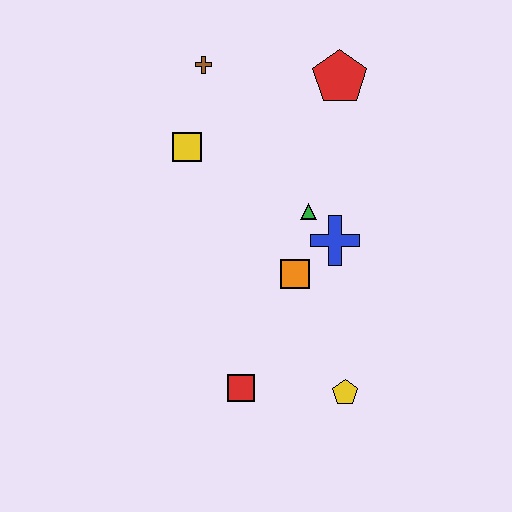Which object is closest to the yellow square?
The brown cross is closest to the yellow square.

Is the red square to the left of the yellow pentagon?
Yes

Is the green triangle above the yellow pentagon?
Yes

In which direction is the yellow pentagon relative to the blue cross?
The yellow pentagon is below the blue cross.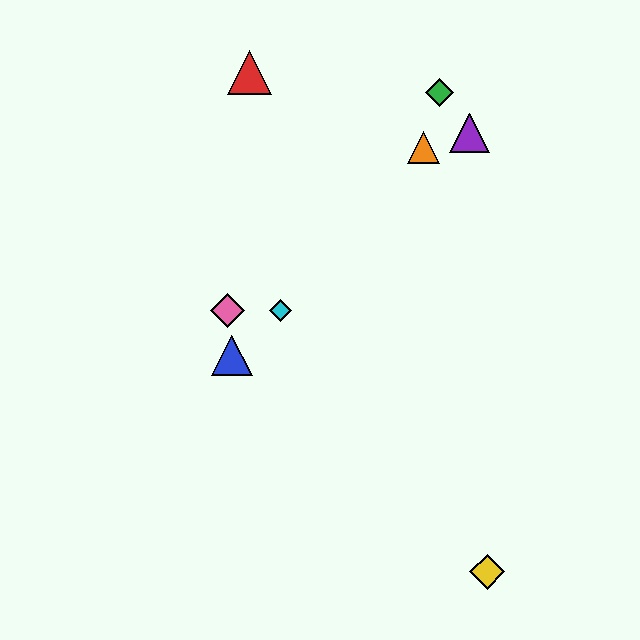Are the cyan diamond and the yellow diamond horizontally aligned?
No, the cyan diamond is at y≈310 and the yellow diamond is at y≈572.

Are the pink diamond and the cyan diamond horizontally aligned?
Yes, both are at y≈310.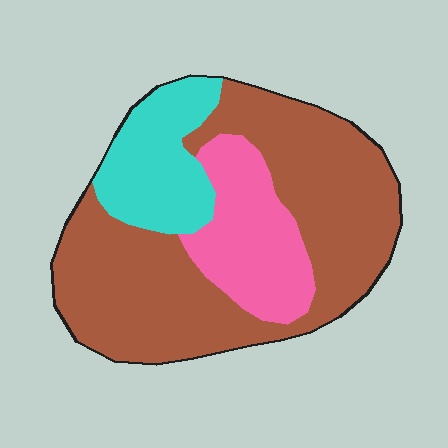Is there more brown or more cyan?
Brown.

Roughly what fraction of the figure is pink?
Pink covers roughly 20% of the figure.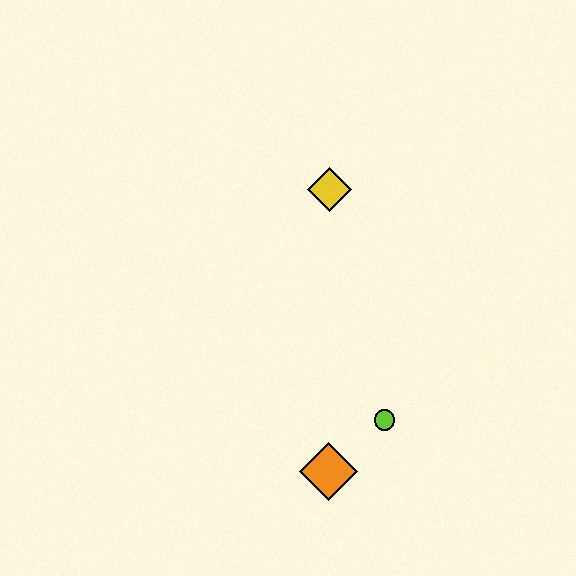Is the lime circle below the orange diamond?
No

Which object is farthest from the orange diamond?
The yellow diamond is farthest from the orange diamond.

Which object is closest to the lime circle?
The orange diamond is closest to the lime circle.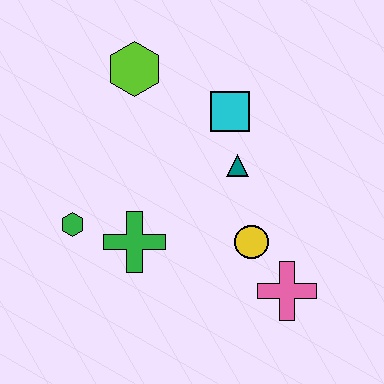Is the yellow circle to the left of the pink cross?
Yes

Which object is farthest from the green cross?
The lime hexagon is farthest from the green cross.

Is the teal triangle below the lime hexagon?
Yes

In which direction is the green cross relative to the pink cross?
The green cross is to the left of the pink cross.